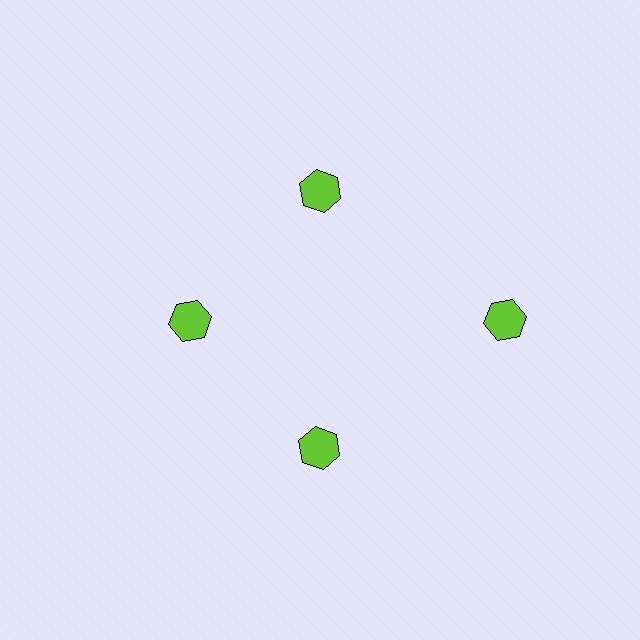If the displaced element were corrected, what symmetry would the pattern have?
It would have 4-fold rotational symmetry — the pattern would map onto itself every 90 degrees.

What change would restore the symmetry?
The symmetry would be restored by moving it inward, back onto the ring so that all 4 hexagons sit at equal angles and equal distance from the center.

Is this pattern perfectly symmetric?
No. The 4 lime hexagons are arranged in a ring, but one element near the 3 o'clock position is pushed outward from the center, breaking the 4-fold rotational symmetry.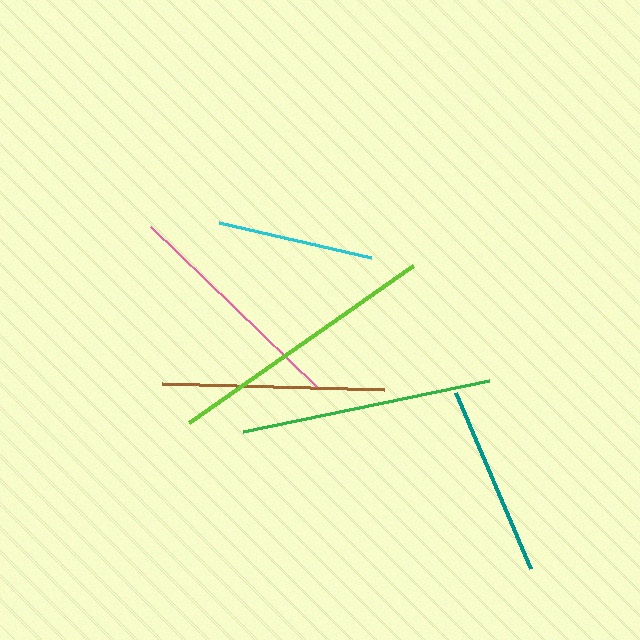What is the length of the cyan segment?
The cyan segment is approximately 156 pixels long.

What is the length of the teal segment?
The teal segment is approximately 191 pixels long.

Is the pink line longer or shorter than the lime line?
The lime line is longer than the pink line.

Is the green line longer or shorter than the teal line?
The green line is longer than the teal line.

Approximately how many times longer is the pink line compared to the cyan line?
The pink line is approximately 1.5 times the length of the cyan line.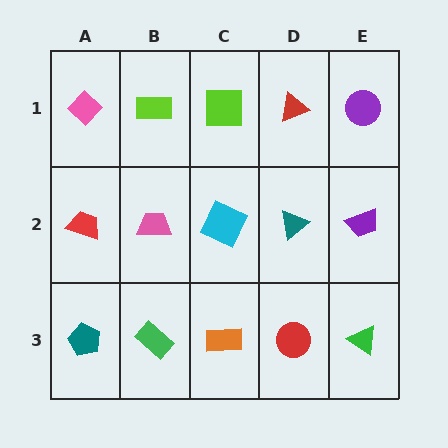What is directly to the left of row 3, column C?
A green rectangle.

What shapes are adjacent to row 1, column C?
A cyan square (row 2, column C), a lime rectangle (row 1, column B), a red triangle (row 1, column D).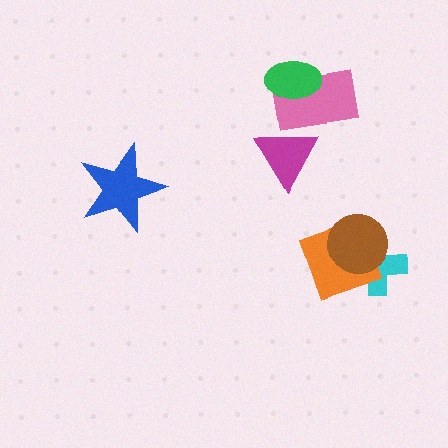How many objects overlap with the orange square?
2 objects overlap with the orange square.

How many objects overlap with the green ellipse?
1 object overlaps with the green ellipse.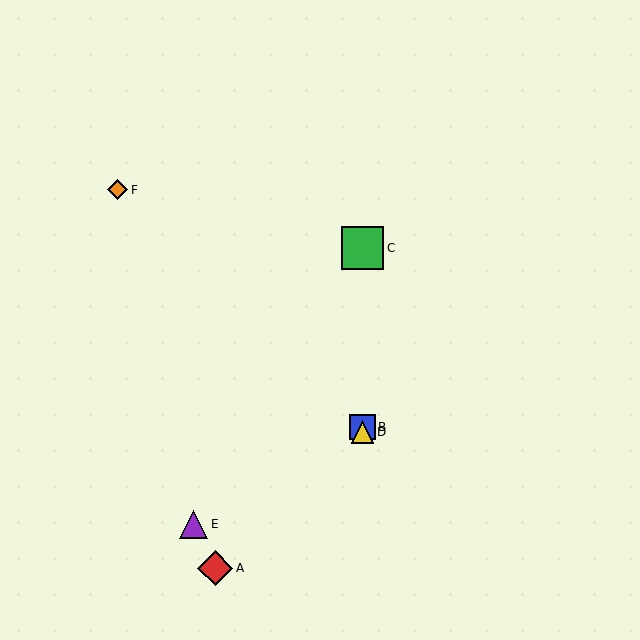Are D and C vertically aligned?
Yes, both are at x≈362.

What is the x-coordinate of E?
Object E is at x≈194.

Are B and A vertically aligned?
No, B is at x≈362 and A is at x≈215.